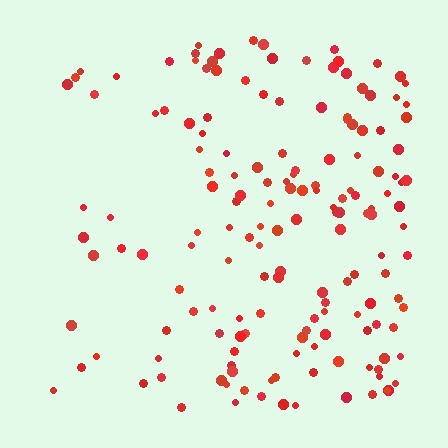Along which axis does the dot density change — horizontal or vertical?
Horizontal.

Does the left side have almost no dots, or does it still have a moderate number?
Still a moderate number, just noticeably fewer than the right.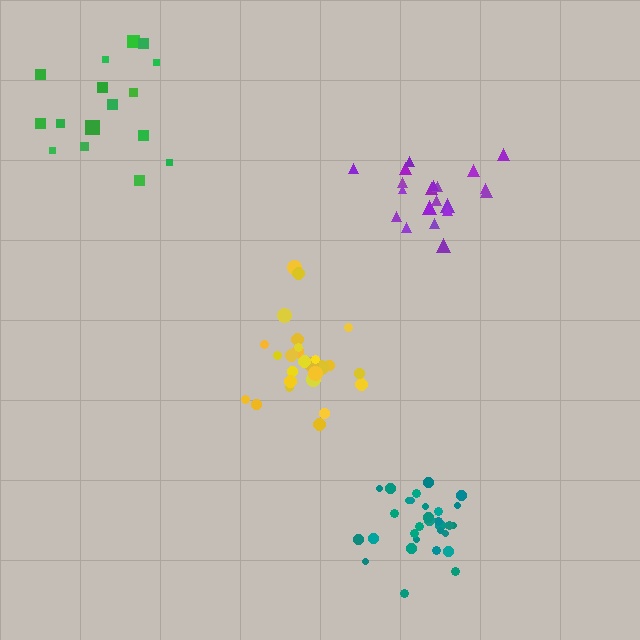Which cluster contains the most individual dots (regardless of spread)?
Teal (30).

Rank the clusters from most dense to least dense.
teal, yellow, purple, green.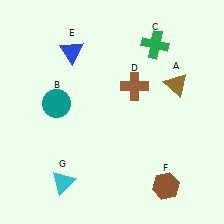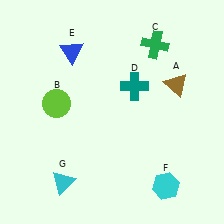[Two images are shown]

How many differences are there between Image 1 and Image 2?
There are 3 differences between the two images.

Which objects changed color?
B changed from teal to lime. D changed from brown to teal. F changed from brown to cyan.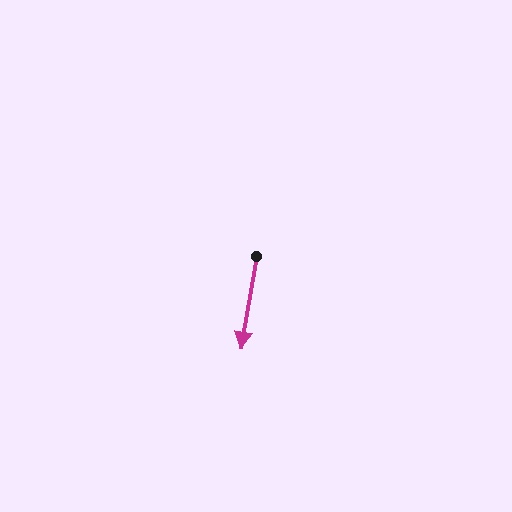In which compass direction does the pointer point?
South.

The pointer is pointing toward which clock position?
Roughly 6 o'clock.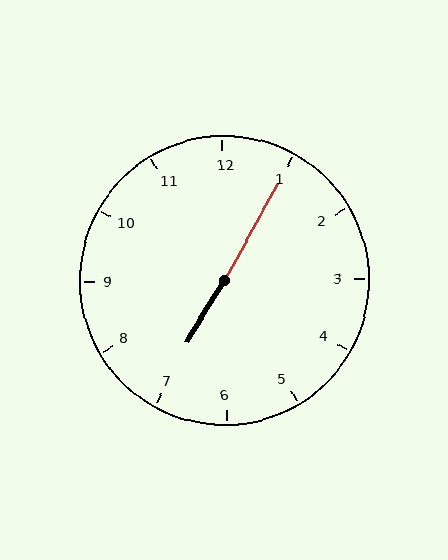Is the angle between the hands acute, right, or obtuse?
It is obtuse.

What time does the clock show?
7:05.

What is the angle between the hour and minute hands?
Approximately 178 degrees.